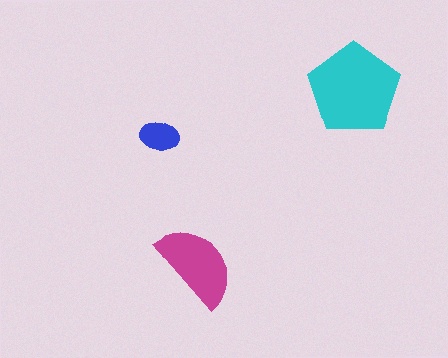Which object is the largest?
The cyan pentagon.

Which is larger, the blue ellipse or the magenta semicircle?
The magenta semicircle.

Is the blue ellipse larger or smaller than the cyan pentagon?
Smaller.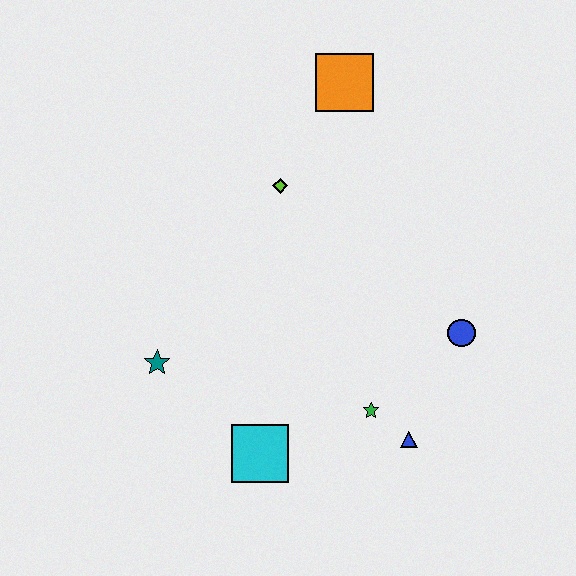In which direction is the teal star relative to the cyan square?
The teal star is to the left of the cyan square.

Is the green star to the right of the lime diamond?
Yes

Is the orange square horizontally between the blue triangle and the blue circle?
No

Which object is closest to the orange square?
The lime diamond is closest to the orange square.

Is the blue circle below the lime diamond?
Yes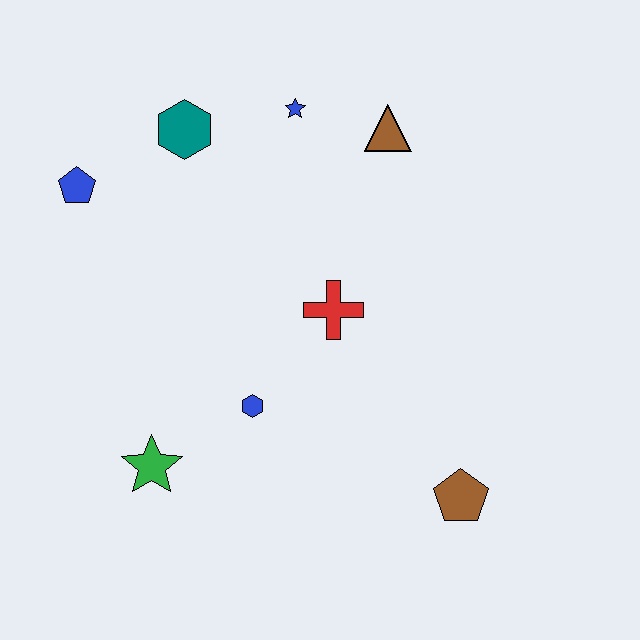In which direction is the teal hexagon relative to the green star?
The teal hexagon is above the green star.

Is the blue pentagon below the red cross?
No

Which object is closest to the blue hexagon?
The green star is closest to the blue hexagon.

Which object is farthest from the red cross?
The blue pentagon is farthest from the red cross.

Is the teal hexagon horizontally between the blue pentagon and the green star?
No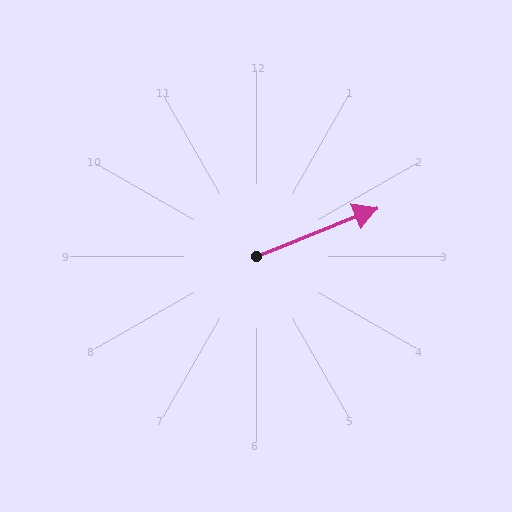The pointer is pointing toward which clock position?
Roughly 2 o'clock.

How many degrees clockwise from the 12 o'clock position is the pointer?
Approximately 68 degrees.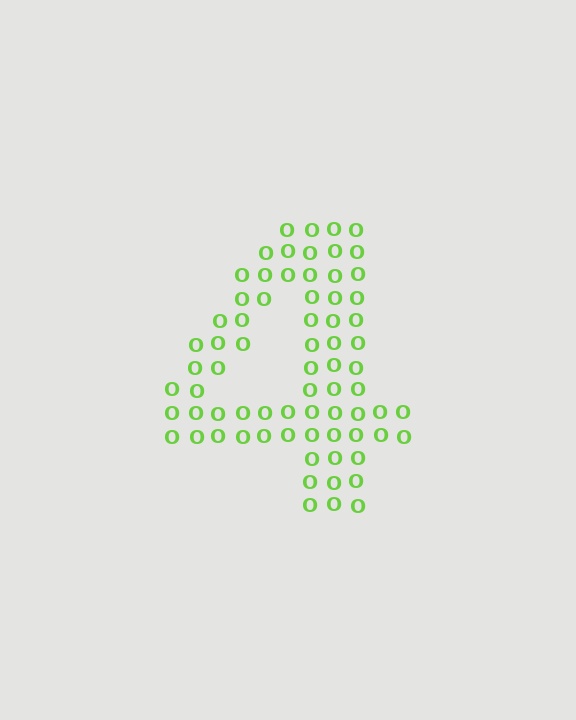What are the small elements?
The small elements are letter O's.